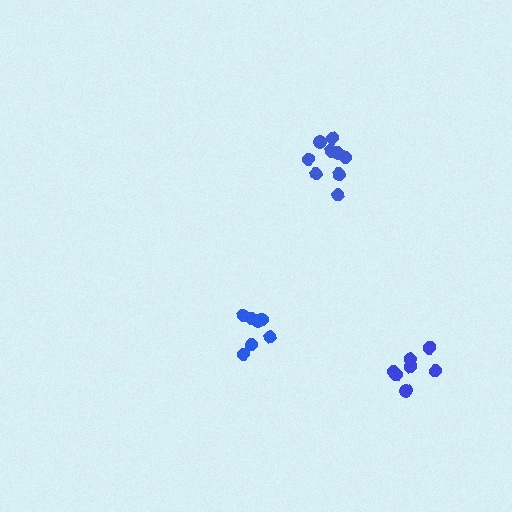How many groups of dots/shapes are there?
There are 3 groups.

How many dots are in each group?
Group 1: 7 dots, Group 2: 7 dots, Group 3: 9 dots (23 total).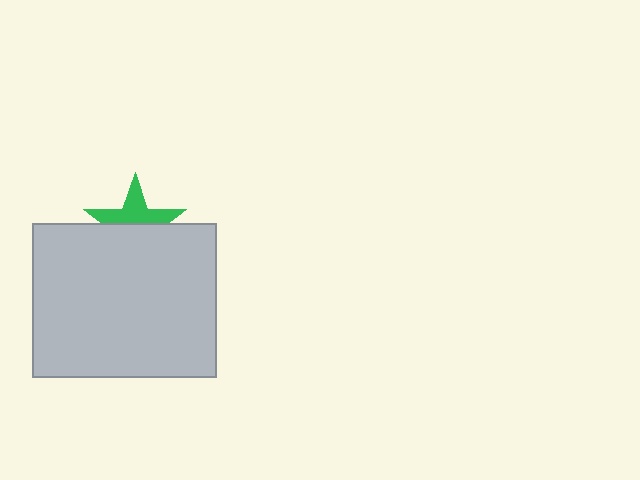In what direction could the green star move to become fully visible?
The green star could move up. That would shift it out from behind the light gray rectangle entirely.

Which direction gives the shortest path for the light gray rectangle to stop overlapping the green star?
Moving down gives the shortest separation.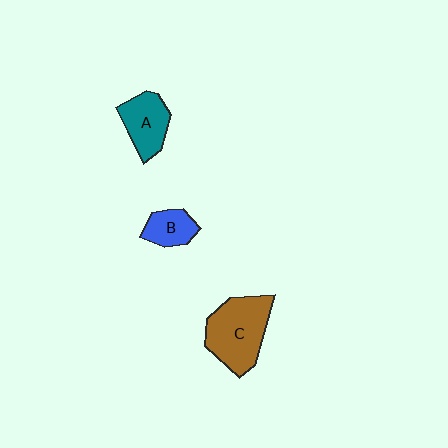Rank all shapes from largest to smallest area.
From largest to smallest: C (brown), A (teal), B (blue).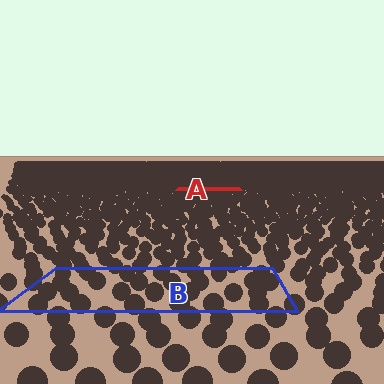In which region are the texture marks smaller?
The texture marks are smaller in region A, because it is farther away.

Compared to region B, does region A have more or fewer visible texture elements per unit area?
Region A has more texture elements per unit area — they are packed more densely because it is farther away.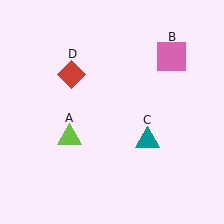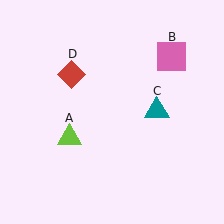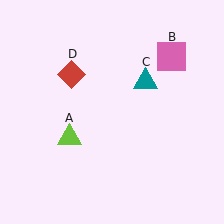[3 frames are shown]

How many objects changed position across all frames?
1 object changed position: teal triangle (object C).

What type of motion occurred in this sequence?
The teal triangle (object C) rotated counterclockwise around the center of the scene.